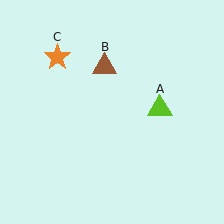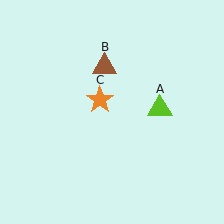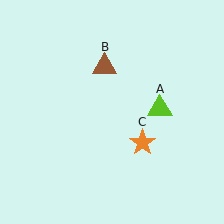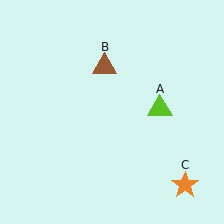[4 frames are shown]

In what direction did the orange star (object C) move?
The orange star (object C) moved down and to the right.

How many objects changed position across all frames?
1 object changed position: orange star (object C).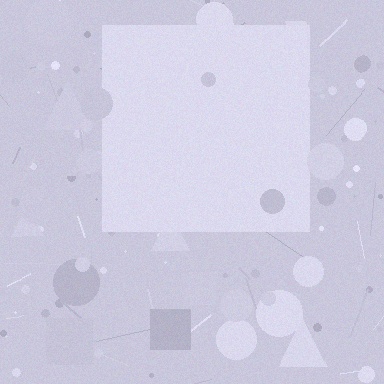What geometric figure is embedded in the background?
A square is embedded in the background.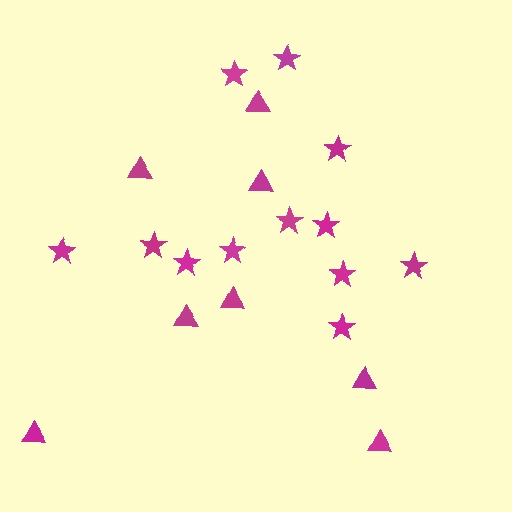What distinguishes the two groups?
There are 2 groups: one group of triangles (8) and one group of stars (12).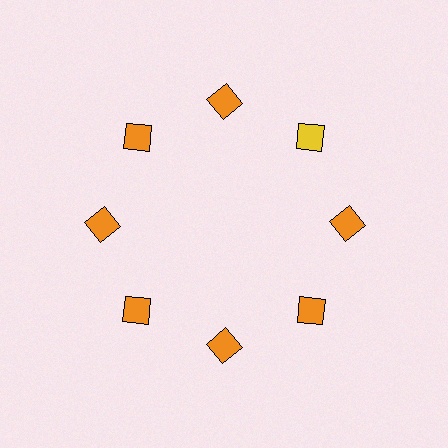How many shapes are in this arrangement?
There are 8 shapes arranged in a ring pattern.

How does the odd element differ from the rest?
It has a different color: yellow instead of orange.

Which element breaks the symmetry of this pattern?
The yellow diamond at roughly the 2 o'clock position breaks the symmetry. All other shapes are orange diamonds.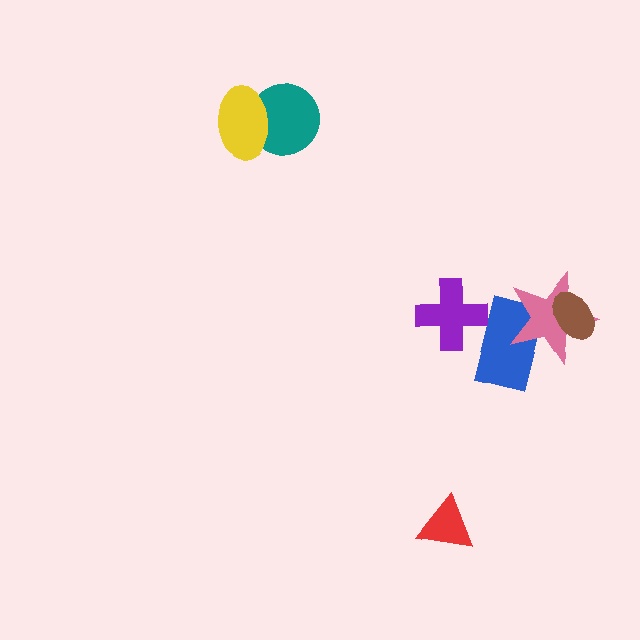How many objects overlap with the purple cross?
1 object overlaps with the purple cross.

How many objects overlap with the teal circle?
1 object overlaps with the teal circle.